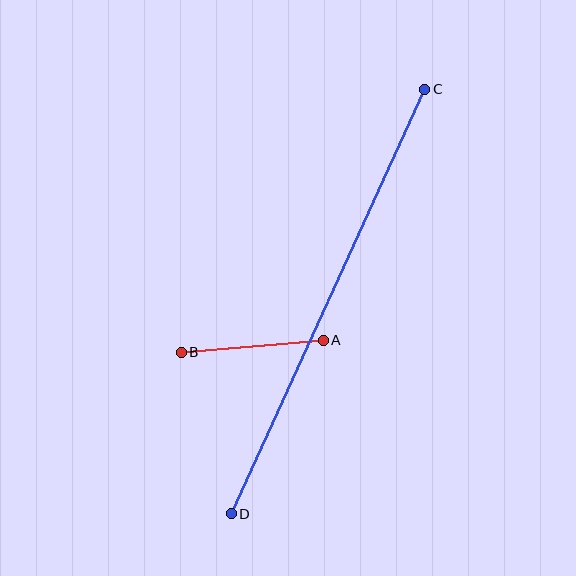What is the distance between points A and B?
The distance is approximately 142 pixels.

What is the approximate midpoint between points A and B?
The midpoint is at approximately (252, 346) pixels.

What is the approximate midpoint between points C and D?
The midpoint is at approximately (328, 301) pixels.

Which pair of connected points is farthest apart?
Points C and D are farthest apart.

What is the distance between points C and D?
The distance is approximately 466 pixels.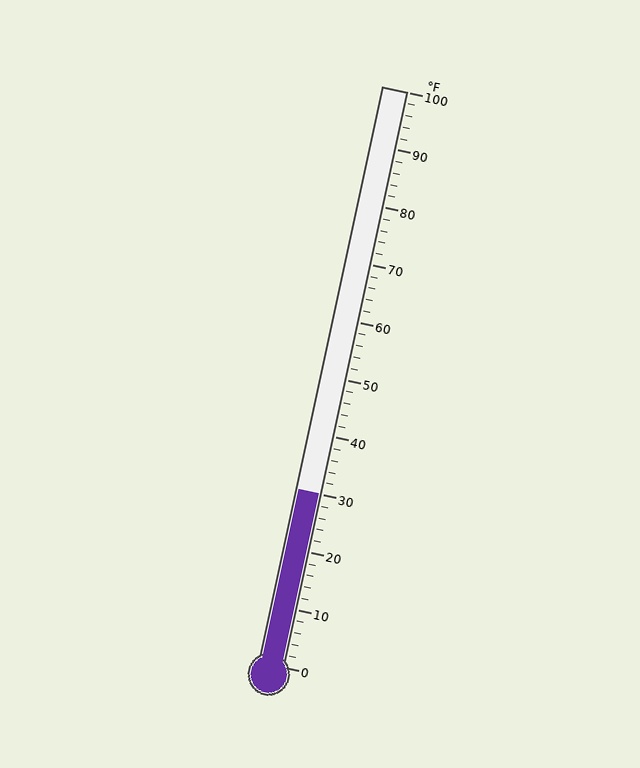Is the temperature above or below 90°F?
The temperature is below 90°F.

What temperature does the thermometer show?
The thermometer shows approximately 30°F.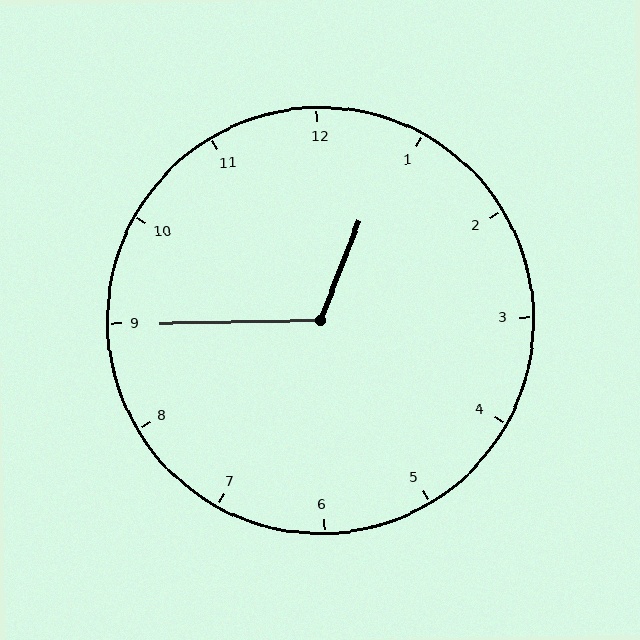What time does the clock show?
12:45.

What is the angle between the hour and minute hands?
Approximately 112 degrees.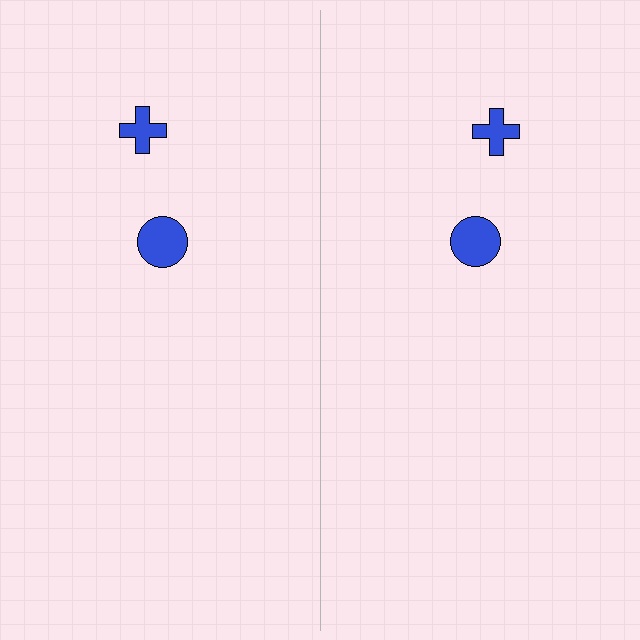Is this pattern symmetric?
Yes, this pattern has bilateral (reflection) symmetry.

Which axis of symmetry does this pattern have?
The pattern has a vertical axis of symmetry running through the center of the image.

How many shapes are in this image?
There are 4 shapes in this image.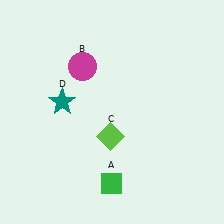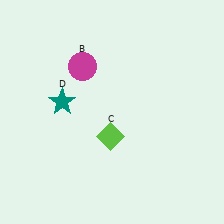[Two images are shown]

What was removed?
The green diamond (A) was removed in Image 2.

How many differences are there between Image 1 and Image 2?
There is 1 difference between the two images.